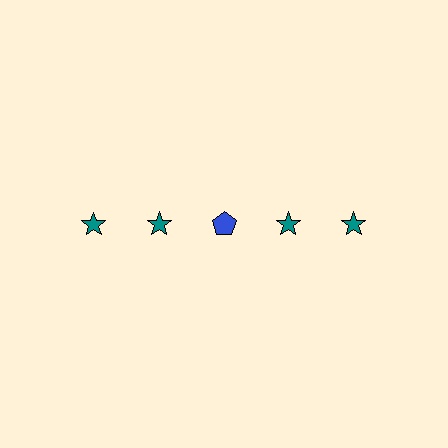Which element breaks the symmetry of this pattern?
The blue pentagon in the top row, center column breaks the symmetry. All other shapes are teal stars.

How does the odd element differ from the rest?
It differs in both color (blue instead of teal) and shape (pentagon instead of star).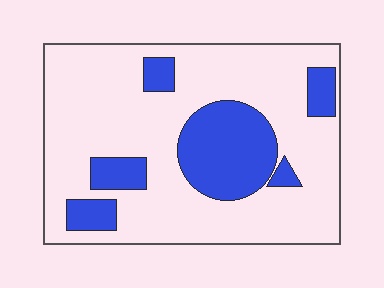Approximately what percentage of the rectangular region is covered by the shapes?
Approximately 25%.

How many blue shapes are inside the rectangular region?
6.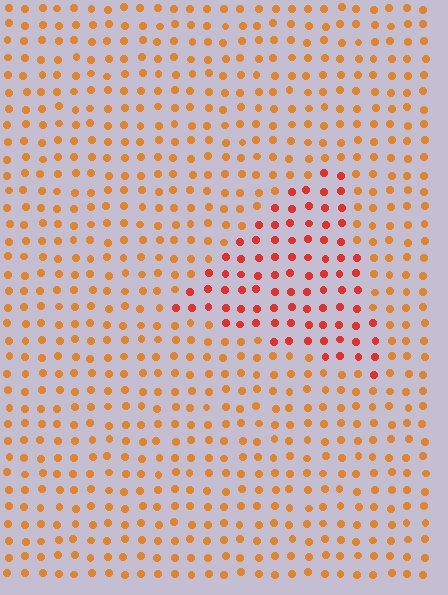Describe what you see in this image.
The image is filled with small orange elements in a uniform arrangement. A triangle-shaped region is visible where the elements are tinted to a slightly different hue, forming a subtle color boundary.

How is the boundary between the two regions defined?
The boundary is defined purely by a slight shift in hue (about 27 degrees). Spacing, size, and orientation are identical on both sides.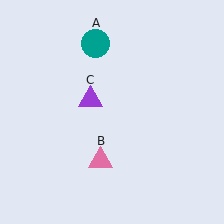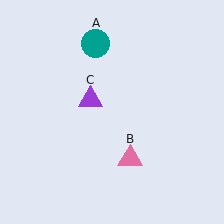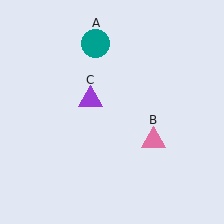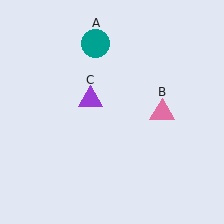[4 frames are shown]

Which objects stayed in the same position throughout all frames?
Teal circle (object A) and purple triangle (object C) remained stationary.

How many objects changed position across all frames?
1 object changed position: pink triangle (object B).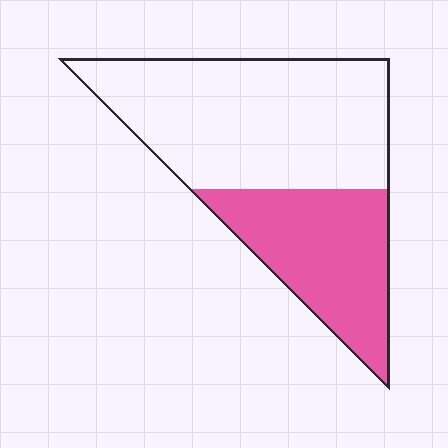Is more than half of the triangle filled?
No.